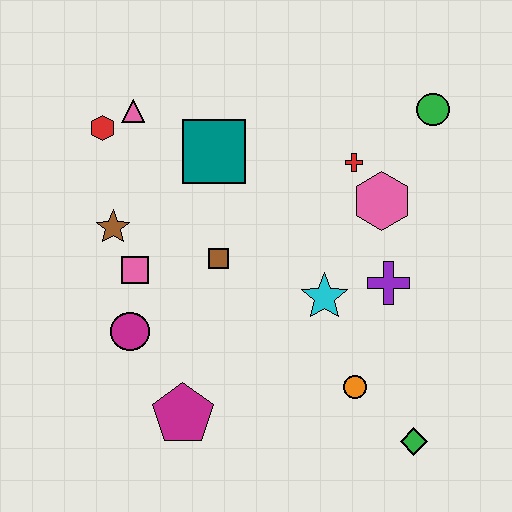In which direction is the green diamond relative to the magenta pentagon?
The green diamond is to the right of the magenta pentagon.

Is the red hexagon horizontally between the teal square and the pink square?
No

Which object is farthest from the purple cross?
The red hexagon is farthest from the purple cross.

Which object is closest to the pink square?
The brown star is closest to the pink square.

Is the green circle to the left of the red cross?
No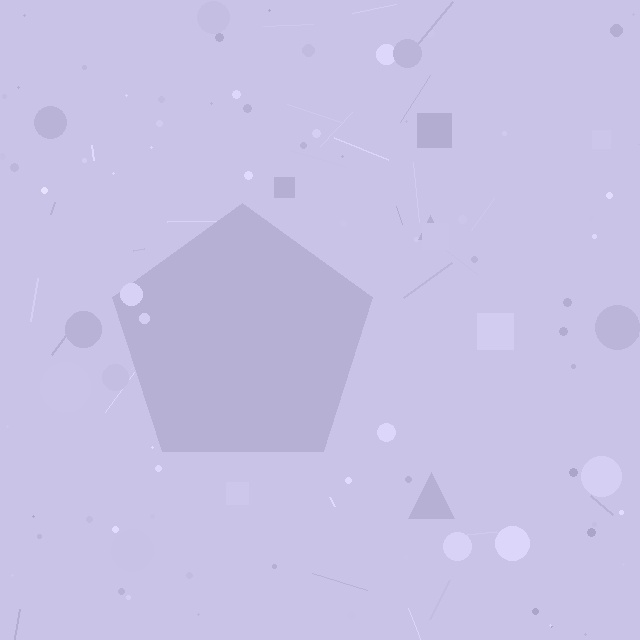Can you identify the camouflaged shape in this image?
The camouflaged shape is a pentagon.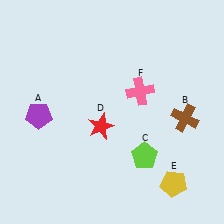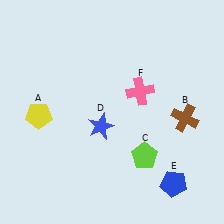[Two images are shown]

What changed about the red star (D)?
In Image 1, D is red. In Image 2, it changed to blue.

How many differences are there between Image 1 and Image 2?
There are 3 differences between the two images.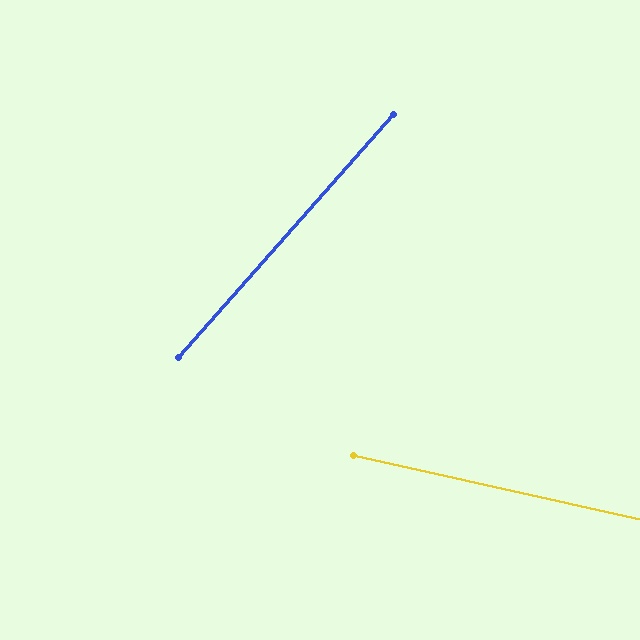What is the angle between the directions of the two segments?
Approximately 61 degrees.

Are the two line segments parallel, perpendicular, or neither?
Neither parallel nor perpendicular — they differ by about 61°.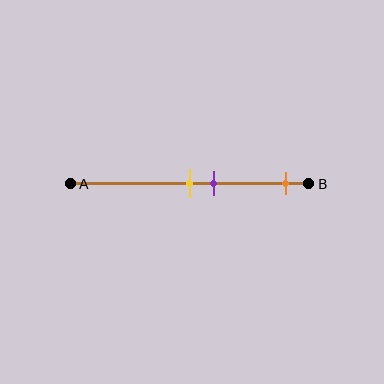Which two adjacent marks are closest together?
The yellow and purple marks are the closest adjacent pair.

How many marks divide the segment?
There are 3 marks dividing the segment.